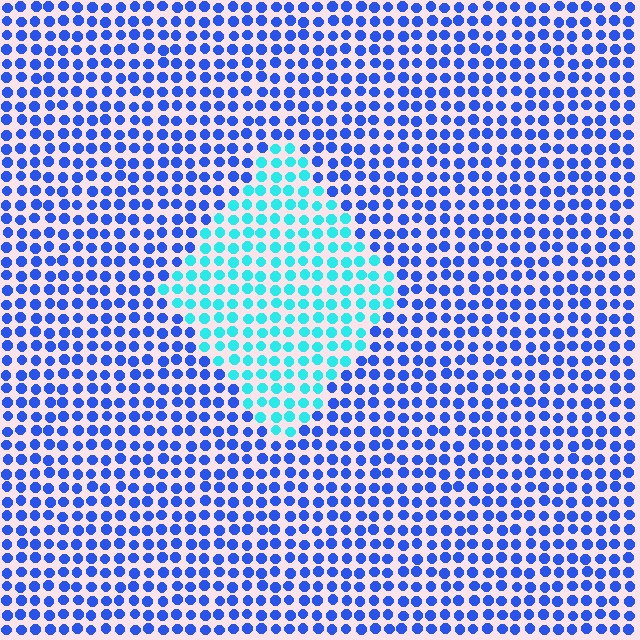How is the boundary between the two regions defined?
The boundary is defined purely by a slight shift in hue (about 47 degrees). Spacing, size, and orientation are identical on both sides.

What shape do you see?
I see a diamond.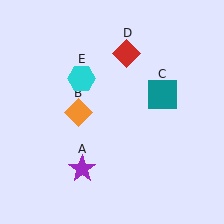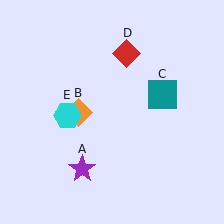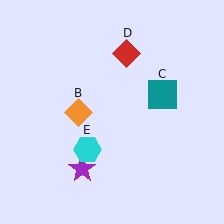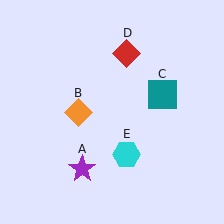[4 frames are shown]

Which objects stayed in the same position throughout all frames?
Purple star (object A) and orange diamond (object B) and teal square (object C) and red diamond (object D) remained stationary.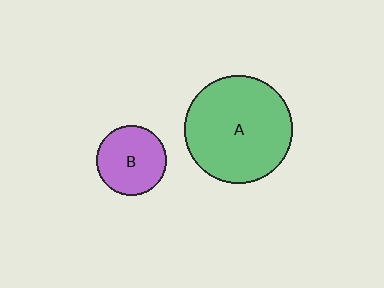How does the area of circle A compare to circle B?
Approximately 2.4 times.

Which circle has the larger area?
Circle A (green).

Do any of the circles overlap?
No, none of the circles overlap.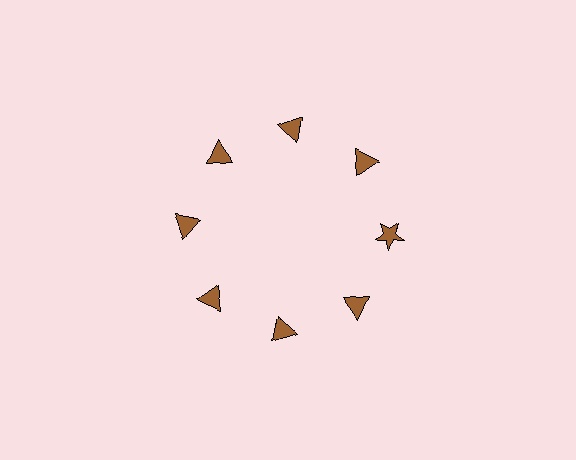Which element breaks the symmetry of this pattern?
The brown star at roughly the 3 o'clock position breaks the symmetry. All other shapes are brown triangles.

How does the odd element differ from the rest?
It has a different shape: star instead of triangle.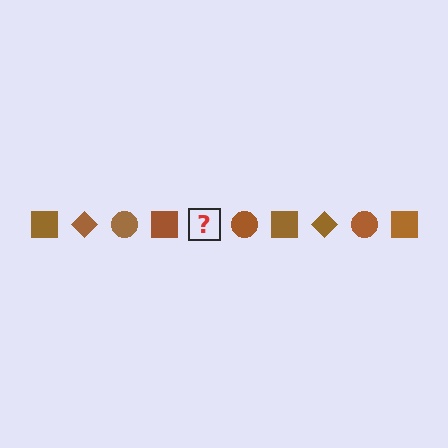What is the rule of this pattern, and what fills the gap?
The rule is that the pattern cycles through square, diamond, circle shapes in brown. The gap should be filled with a brown diamond.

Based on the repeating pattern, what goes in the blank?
The blank should be a brown diamond.